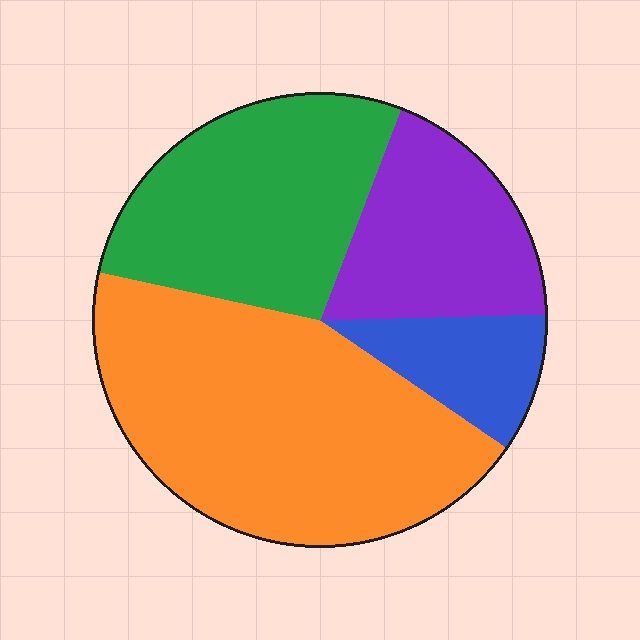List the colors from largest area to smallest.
From largest to smallest: orange, green, purple, blue.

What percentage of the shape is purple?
Purple takes up about one fifth (1/5) of the shape.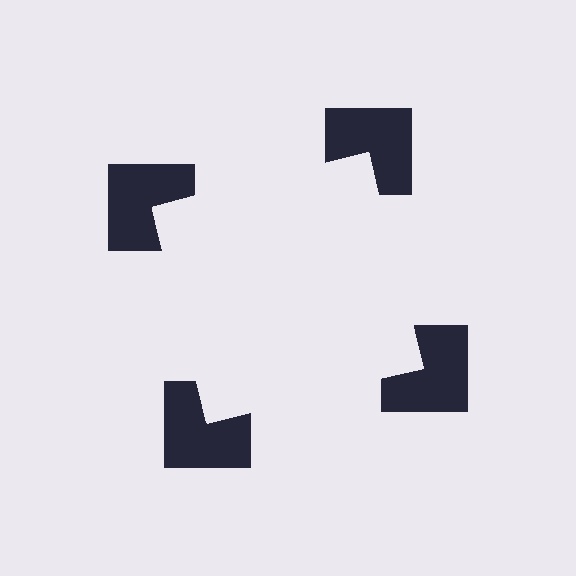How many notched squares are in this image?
There are 4 — one at each vertex of the illusory square.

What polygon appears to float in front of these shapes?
An illusory square — its edges are inferred from the aligned wedge cuts in the notched squares, not physically drawn.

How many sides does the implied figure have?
4 sides.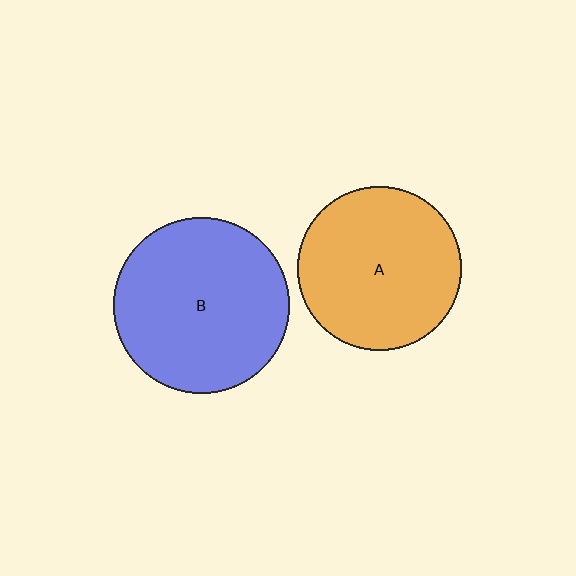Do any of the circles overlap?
No, none of the circles overlap.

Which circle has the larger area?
Circle B (blue).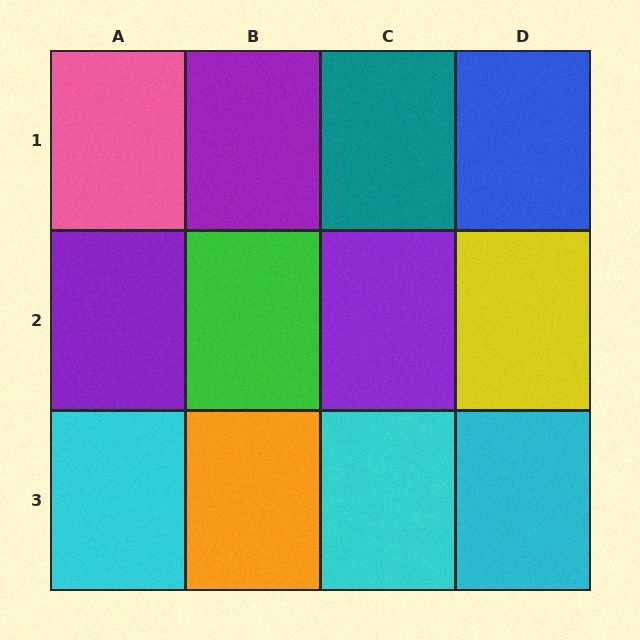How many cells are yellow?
1 cell is yellow.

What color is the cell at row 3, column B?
Orange.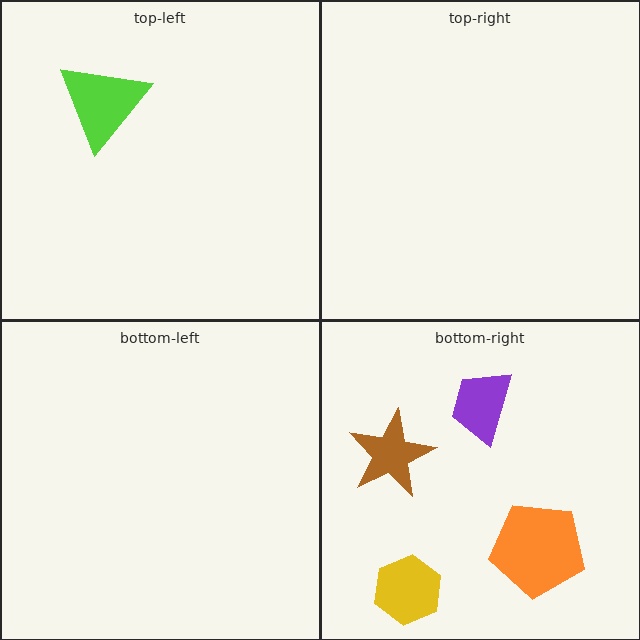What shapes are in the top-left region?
The lime triangle.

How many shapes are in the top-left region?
1.